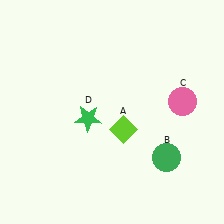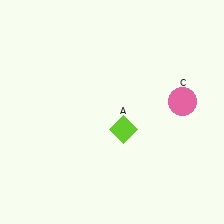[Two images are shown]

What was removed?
The green circle (B), the green star (D) were removed in Image 2.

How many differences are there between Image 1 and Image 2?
There are 2 differences between the two images.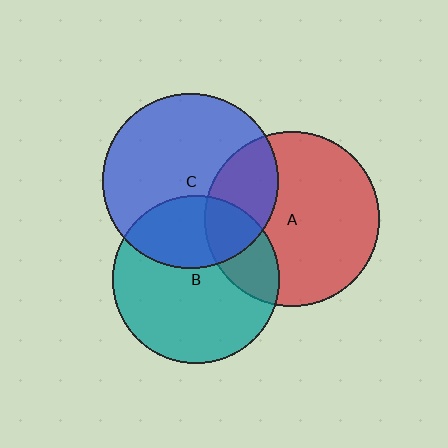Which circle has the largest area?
Circle C (blue).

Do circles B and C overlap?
Yes.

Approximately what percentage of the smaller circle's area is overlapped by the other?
Approximately 35%.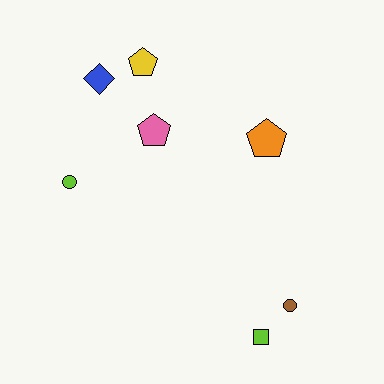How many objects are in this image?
There are 7 objects.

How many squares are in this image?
There is 1 square.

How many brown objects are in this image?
There is 1 brown object.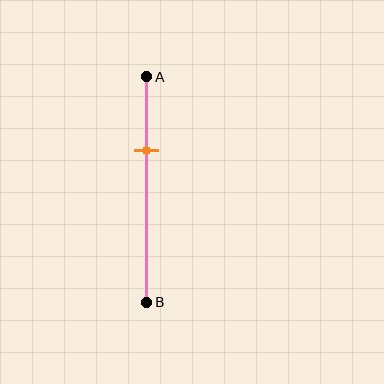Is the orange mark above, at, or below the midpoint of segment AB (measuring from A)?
The orange mark is above the midpoint of segment AB.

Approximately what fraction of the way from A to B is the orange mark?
The orange mark is approximately 35% of the way from A to B.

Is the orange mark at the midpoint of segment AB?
No, the mark is at about 35% from A, not at the 50% midpoint.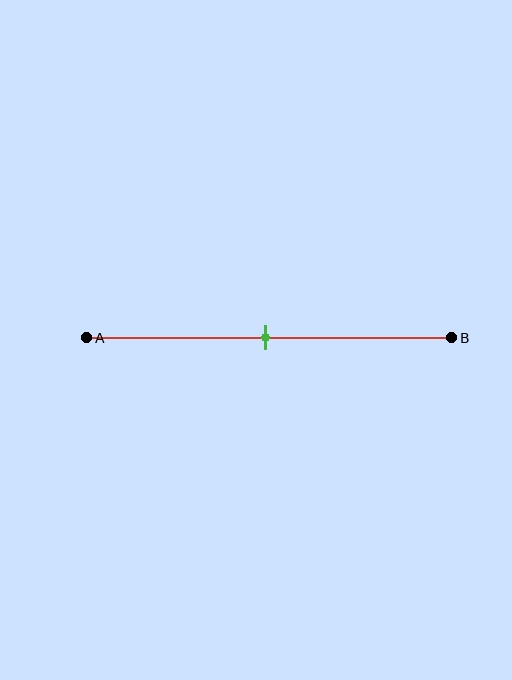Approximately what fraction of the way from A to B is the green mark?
The green mark is approximately 50% of the way from A to B.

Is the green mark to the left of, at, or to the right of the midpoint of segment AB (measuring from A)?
The green mark is approximately at the midpoint of segment AB.